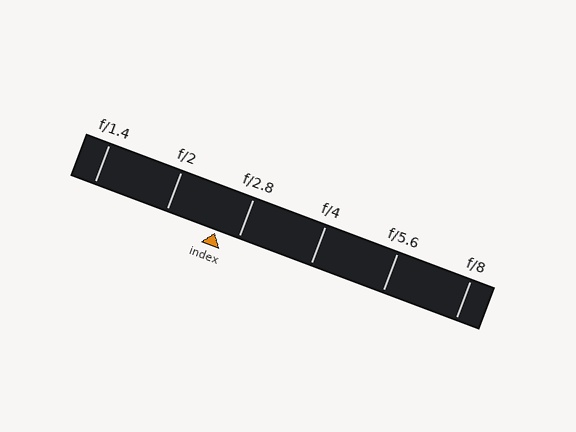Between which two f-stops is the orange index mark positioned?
The index mark is between f/2 and f/2.8.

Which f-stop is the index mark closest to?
The index mark is closest to f/2.8.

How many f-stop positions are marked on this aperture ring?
There are 6 f-stop positions marked.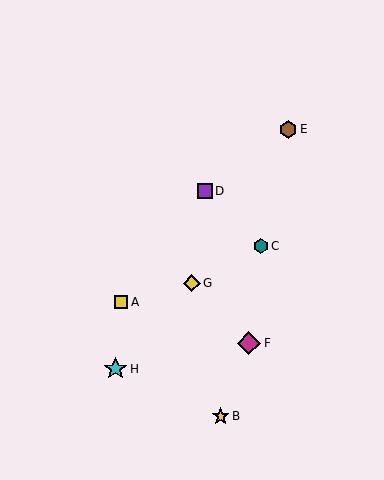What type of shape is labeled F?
Shape F is a magenta diamond.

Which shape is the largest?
The magenta diamond (labeled F) is the largest.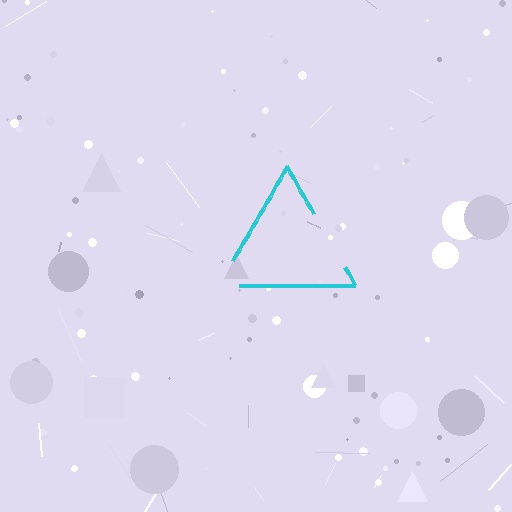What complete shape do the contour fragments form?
The contour fragments form a triangle.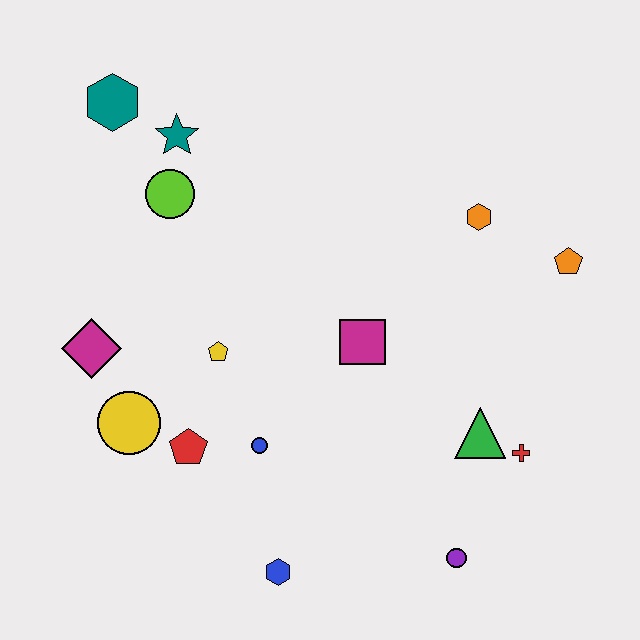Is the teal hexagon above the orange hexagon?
Yes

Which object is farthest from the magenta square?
The teal hexagon is farthest from the magenta square.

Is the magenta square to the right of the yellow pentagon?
Yes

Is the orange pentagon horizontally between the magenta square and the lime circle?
No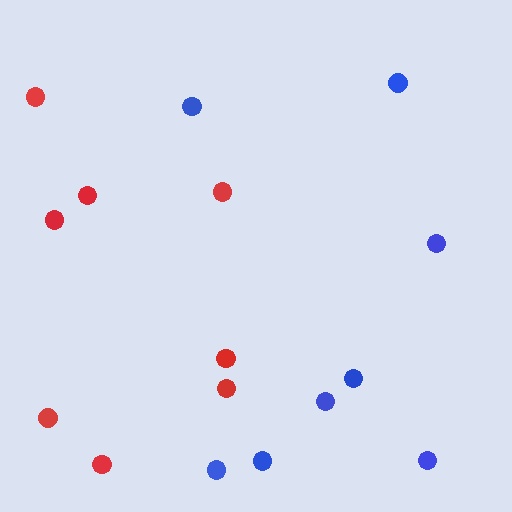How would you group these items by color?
There are 2 groups: one group of red circles (8) and one group of blue circles (8).